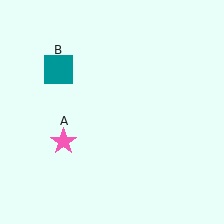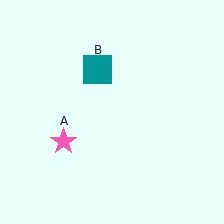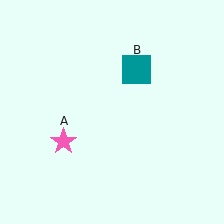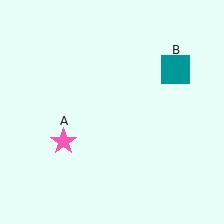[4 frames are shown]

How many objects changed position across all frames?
1 object changed position: teal square (object B).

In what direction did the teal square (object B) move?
The teal square (object B) moved right.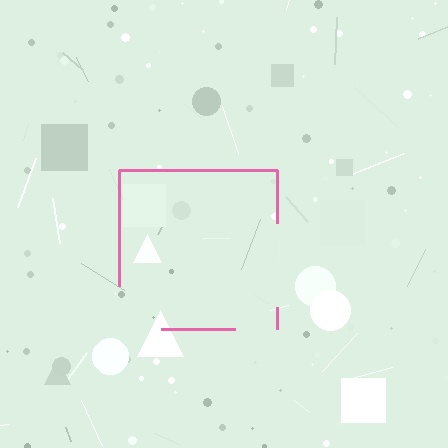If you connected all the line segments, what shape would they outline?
They would outline a square.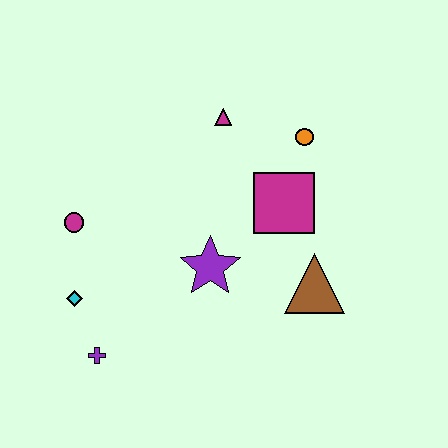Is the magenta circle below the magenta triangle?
Yes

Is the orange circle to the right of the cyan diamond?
Yes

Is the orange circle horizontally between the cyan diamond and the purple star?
No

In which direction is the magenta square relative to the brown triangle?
The magenta square is above the brown triangle.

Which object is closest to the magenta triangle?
The orange circle is closest to the magenta triangle.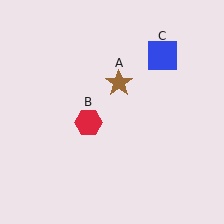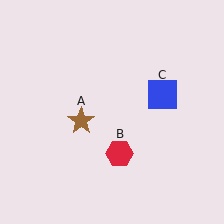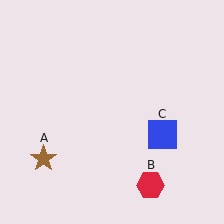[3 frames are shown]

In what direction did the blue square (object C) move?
The blue square (object C) moved down.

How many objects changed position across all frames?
3 objects changed position: brown star (object A), red hexagon (object B), blue square (object C).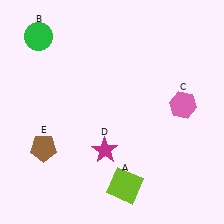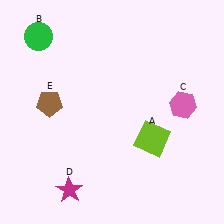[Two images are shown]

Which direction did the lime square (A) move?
The lime square (A) moved up.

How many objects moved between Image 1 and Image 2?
3 objects moved between the two images.